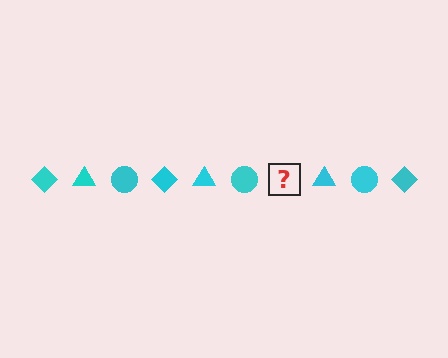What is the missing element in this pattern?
The missing element is a cyan diamond.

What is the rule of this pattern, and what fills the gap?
The rule is that the pattern cycles through diamond, triangle, circle shapes in cyan. The gap should be filled with a cyan diamond.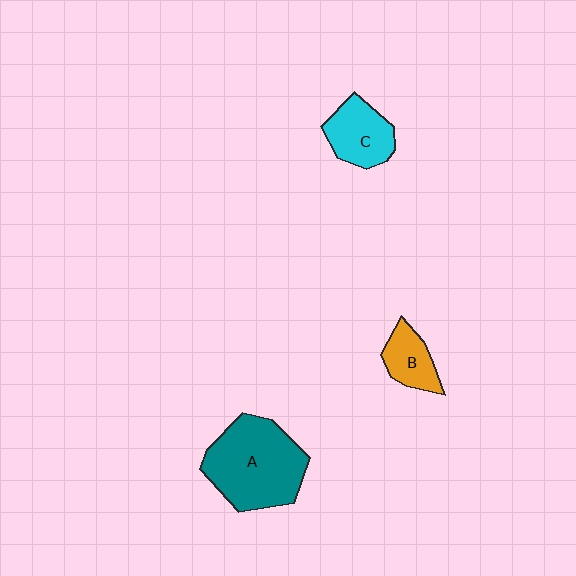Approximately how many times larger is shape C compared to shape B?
Approximately 1.3 times.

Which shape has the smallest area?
Shape B (orange).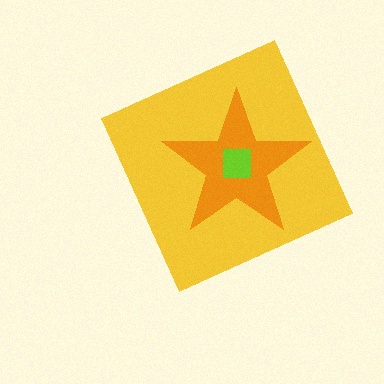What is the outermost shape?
The yellow diamond.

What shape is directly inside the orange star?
The lime square.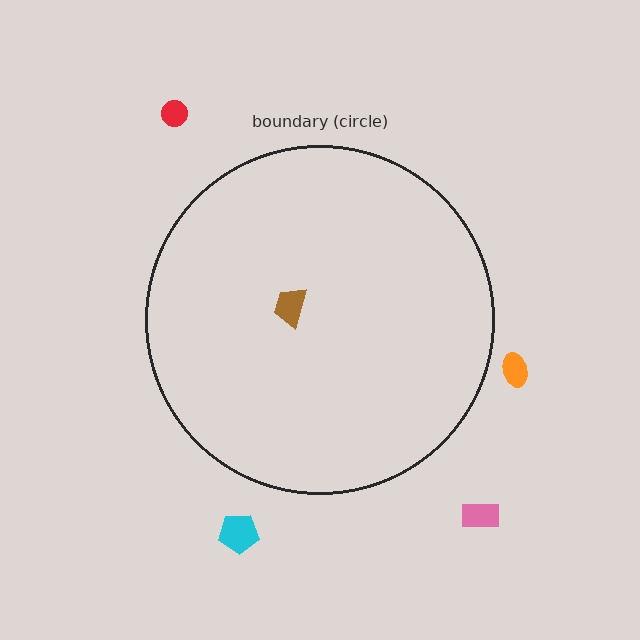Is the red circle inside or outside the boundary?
Outside.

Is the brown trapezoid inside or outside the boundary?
Inside.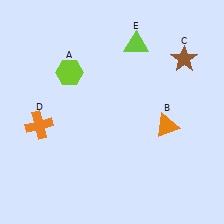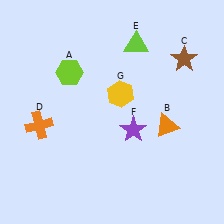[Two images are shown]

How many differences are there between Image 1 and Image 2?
There are 2 differences between the two images.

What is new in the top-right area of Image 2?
A yellow hexagon (G) was added in the top-right area of Image 2.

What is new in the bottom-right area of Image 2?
A purple star (F) was added in the bottom-right area of Image 2.